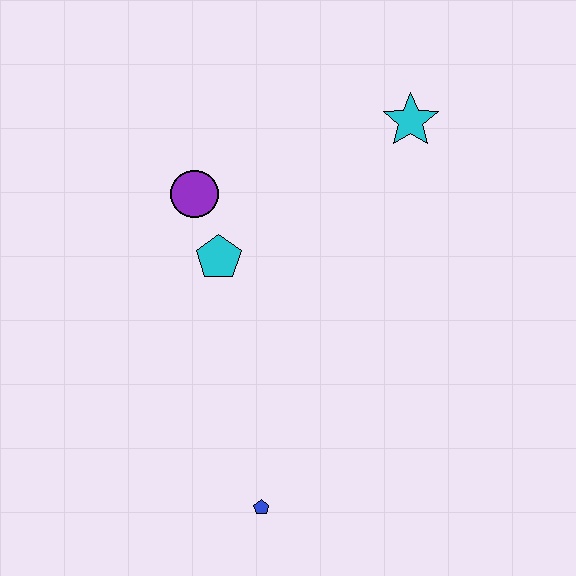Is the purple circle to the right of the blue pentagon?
No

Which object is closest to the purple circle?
The cyan pentagon is closest to the purple circle.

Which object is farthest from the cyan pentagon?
The blue pentagon is farthest from the cyan pentagon.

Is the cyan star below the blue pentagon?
No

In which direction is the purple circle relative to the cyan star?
The purple circle is to the left of the cyan star.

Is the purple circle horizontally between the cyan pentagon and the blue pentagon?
No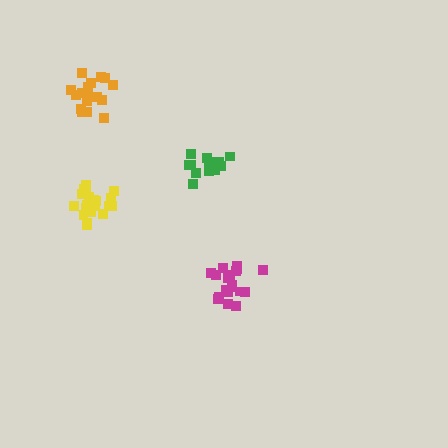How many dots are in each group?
Group 1: 21 dots, Group 2: 20 dots, Group 3: 17 dots, Group 4: 15 dots (73 total).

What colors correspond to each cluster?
The clusters are colored: yellow, magenta, orange, green.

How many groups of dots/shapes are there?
There are 4 groups.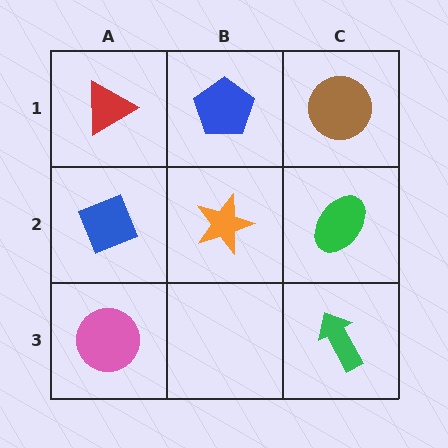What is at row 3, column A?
A pink circle.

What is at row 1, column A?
A red triangle.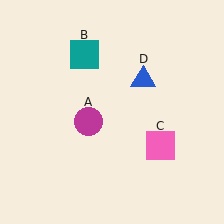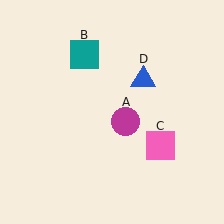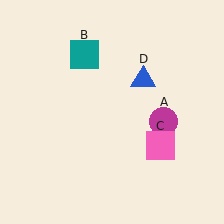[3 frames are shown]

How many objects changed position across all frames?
1 object changed position: magenta circle (object A).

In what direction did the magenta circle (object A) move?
The magenta circle (object A) moved right.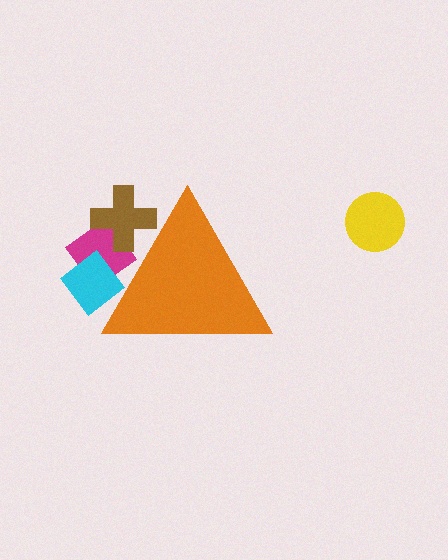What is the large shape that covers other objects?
An orange triangle.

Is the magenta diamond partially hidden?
Yes, the magenta diamond is partially hidden behind the orange triangle.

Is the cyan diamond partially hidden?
Yes, the cyan diamond is partially hidden behind the orange triangle.